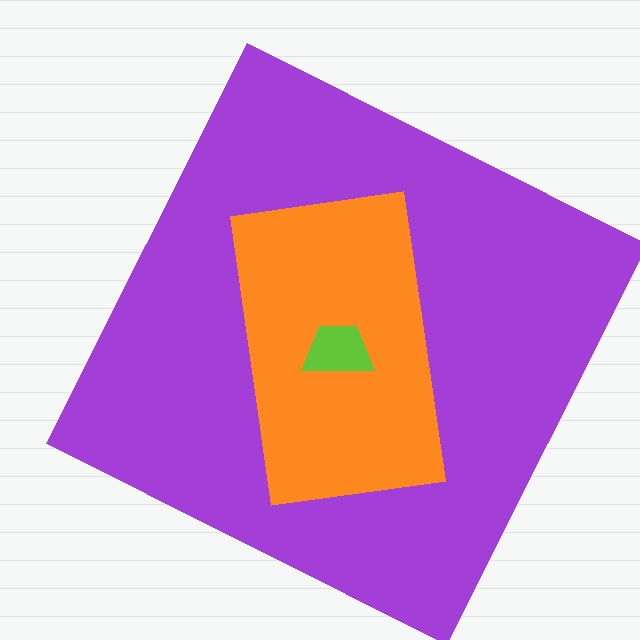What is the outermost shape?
The purple square.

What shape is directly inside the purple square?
The orange rectangle.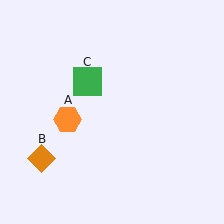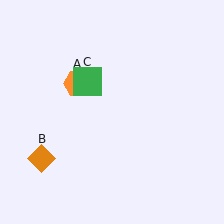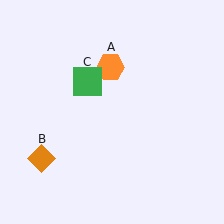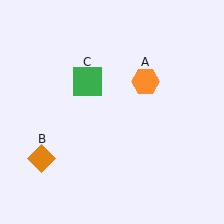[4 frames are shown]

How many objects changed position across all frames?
1 object changed position: orange hexagon (object A).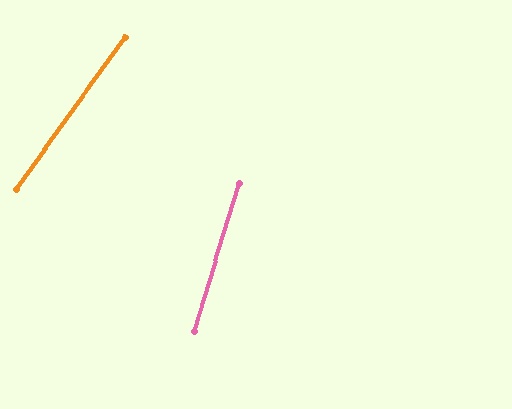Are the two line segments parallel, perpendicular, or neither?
Neither parallel nor perpendicular — they differ by about 19°.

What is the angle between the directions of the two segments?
Approximately 19 degrees.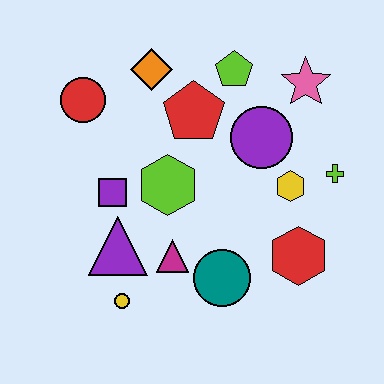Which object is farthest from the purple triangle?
The pink star is farthest from the purple triangle.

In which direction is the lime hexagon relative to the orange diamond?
The lime hexagon is below the orange diamond.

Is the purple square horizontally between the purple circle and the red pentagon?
No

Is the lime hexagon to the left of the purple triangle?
No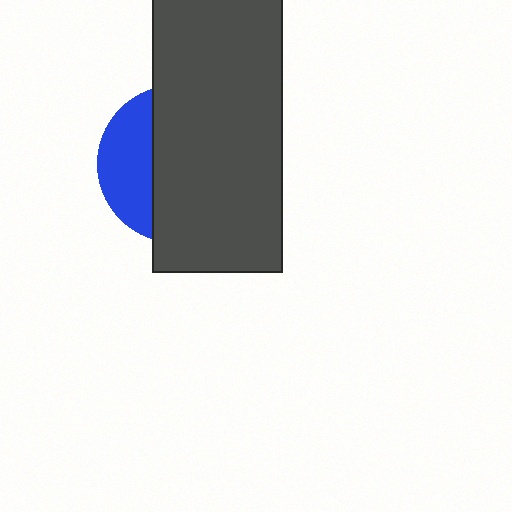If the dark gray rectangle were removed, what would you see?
You would see the complete blue circle.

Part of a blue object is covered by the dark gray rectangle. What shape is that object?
It is a circle.